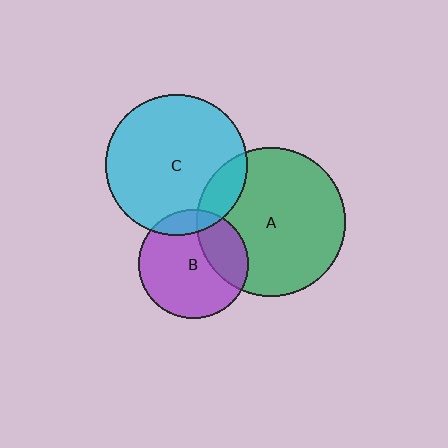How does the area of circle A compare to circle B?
Approximately 1.9 times.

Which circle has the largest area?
Circle A (green).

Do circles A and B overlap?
Yes.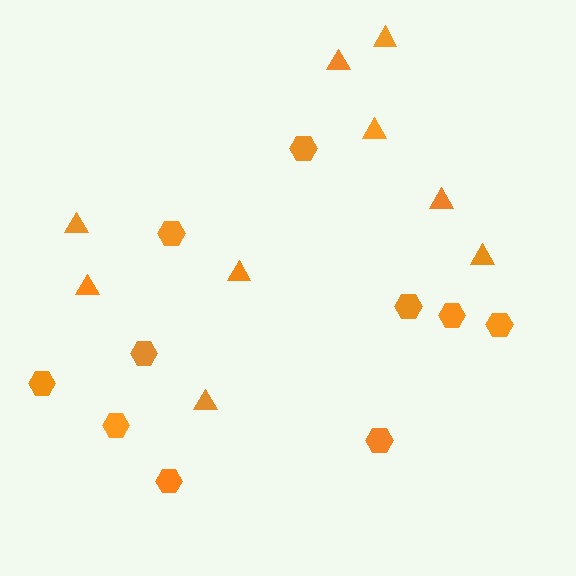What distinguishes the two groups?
There are 2 groups: one group of triangles (9) and one group of hexagons (10).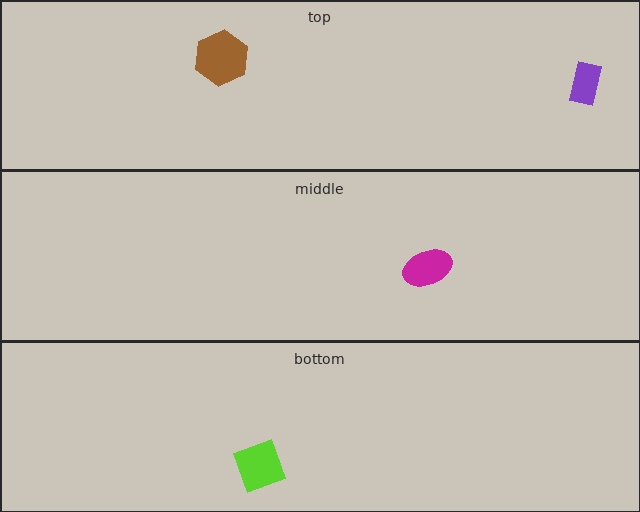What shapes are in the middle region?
The magenta ellipse.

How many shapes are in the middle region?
1.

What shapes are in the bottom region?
The lime diamond.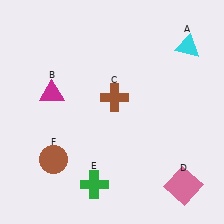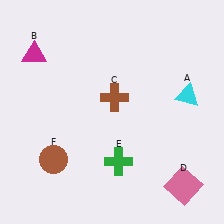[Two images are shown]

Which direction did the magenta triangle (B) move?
The magenta triangle (B) moved up.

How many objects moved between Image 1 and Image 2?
3 objects moved between the two images.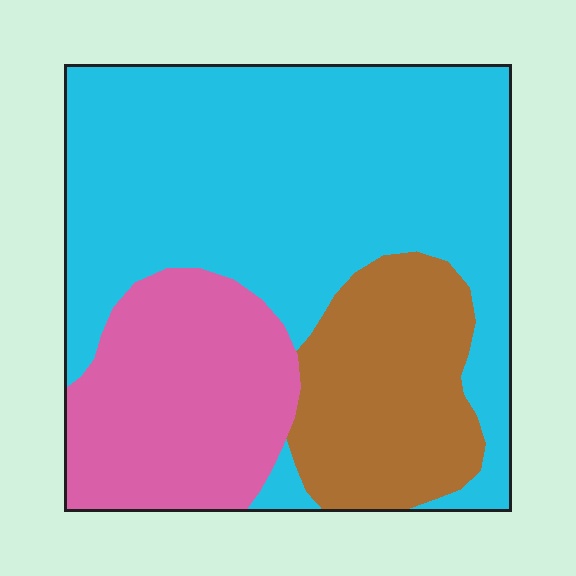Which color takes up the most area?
Cyan, at roughly 55%.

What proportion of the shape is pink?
Pink takes up about one quarter (1/4) of the shape.